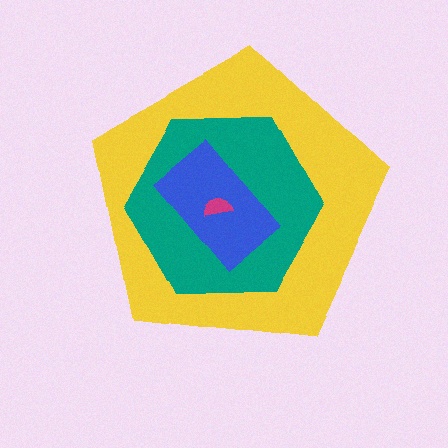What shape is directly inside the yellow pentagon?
The teal hexagon.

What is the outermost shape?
The yellow pentagon.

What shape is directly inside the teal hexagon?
The blue rectangle.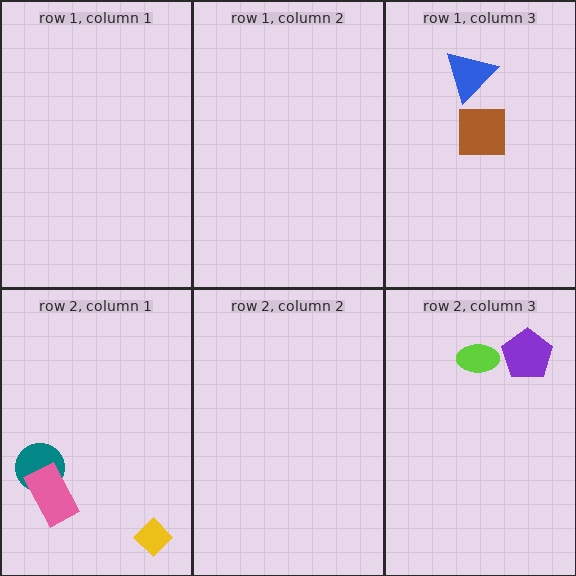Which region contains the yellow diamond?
The row 2, column 1 region.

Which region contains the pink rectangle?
The row 2, column 1 region.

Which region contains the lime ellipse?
The row 2, column 3 region.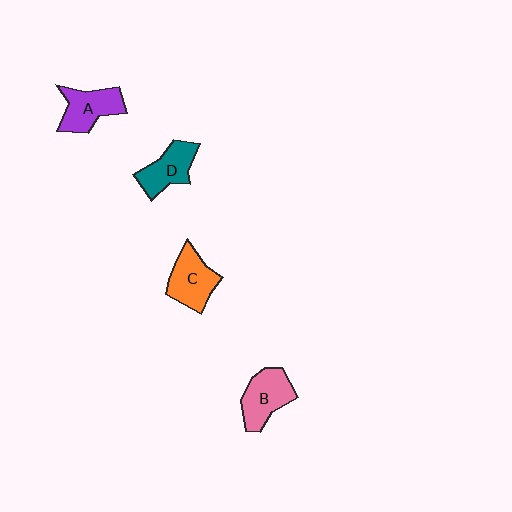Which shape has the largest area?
Shape C (orange).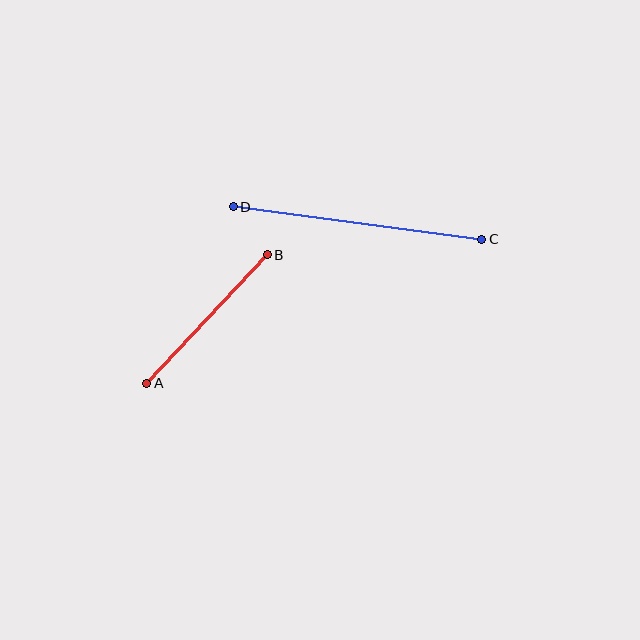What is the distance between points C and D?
The distance is approximately 250 pixels.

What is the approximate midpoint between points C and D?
The midpoint is at approximately (358, 223) pixels.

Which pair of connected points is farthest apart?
Points C and D are farthest apart.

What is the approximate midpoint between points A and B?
The midpoint is at approximately (207, 319) pixels.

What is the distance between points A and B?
The distance is approximately 176 pixels.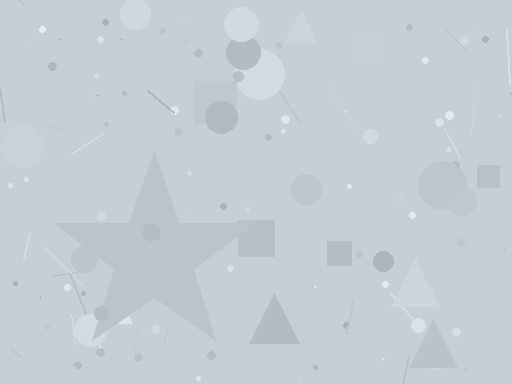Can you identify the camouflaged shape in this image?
The camouflaged shape is a star.